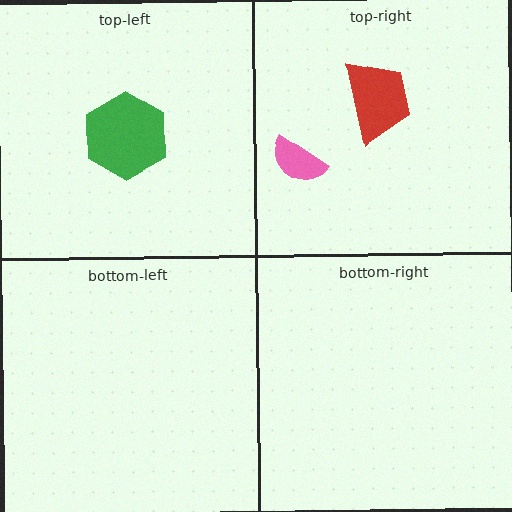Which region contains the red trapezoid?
The top-right region.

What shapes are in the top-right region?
The red trapezoid, the pink semicircle.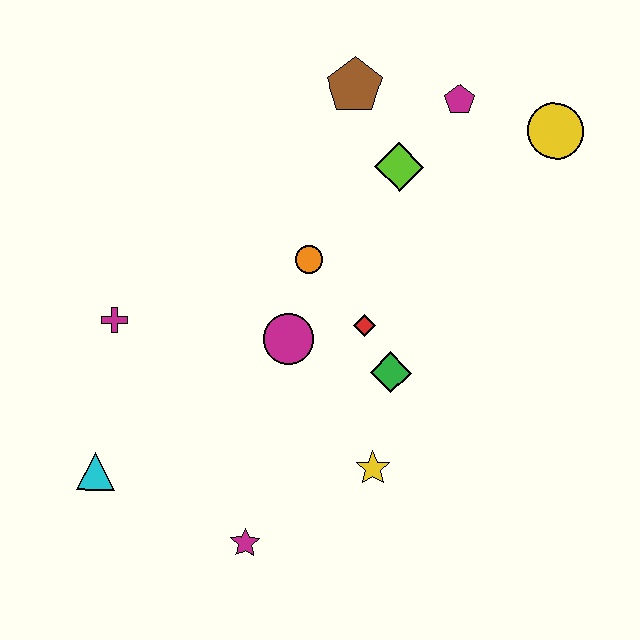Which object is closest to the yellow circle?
The magenta pentagon is closest to the yellow circle.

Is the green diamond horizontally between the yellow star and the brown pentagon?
No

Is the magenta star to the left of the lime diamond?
Yes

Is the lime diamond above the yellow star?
Yes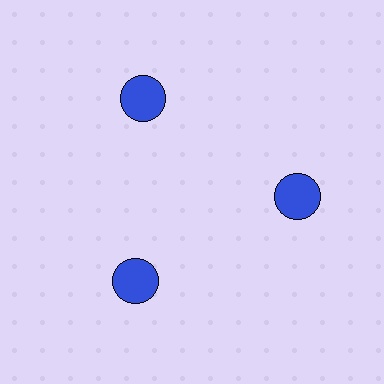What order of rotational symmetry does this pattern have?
This pattern has 3-fold rotational symmetry.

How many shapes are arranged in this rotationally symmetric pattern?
There are 3 shapes, arranged in 3 groups of 1.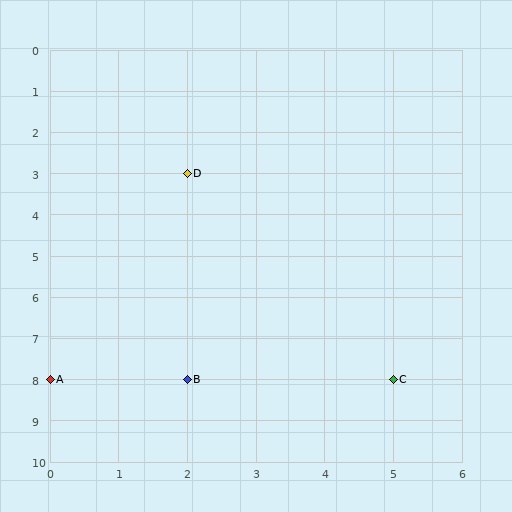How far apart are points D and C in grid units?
Points D and C are 3 columns and 5 rows apart (about 5.8 grid units diagonally).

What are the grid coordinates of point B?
Point B is at grid coordinates (2, 8).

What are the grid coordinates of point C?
Point C is at grid coordinates (5, 8).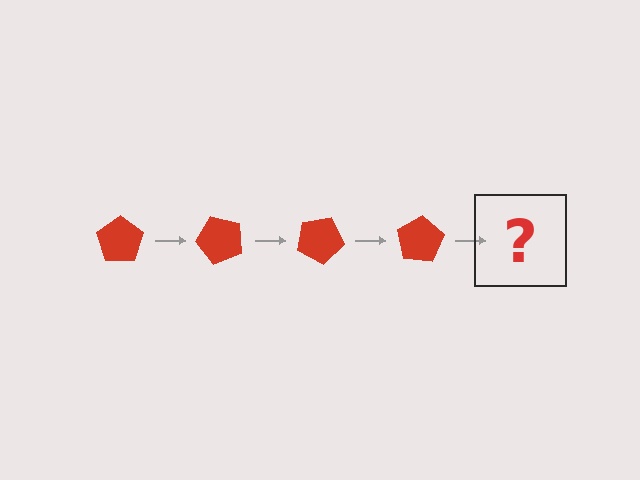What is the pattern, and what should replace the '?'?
The pattern is that the pentagon rotates 50 degrees each step. The '?' should be a red pentagon rotated 200 degrees.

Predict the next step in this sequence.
The next step is a red pentagon rotated 200 degrees.